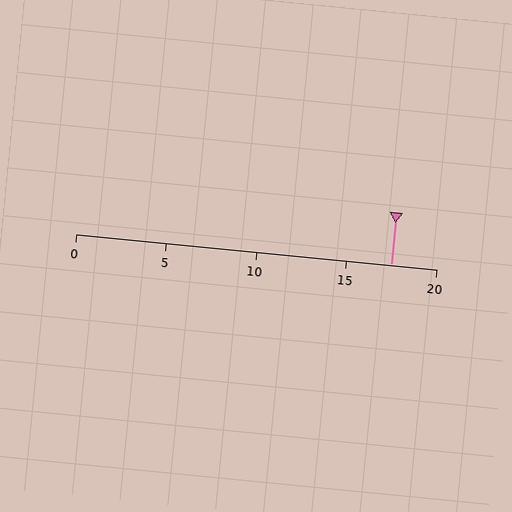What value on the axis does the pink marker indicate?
The marker indicates approximately 17.5.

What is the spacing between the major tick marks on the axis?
The major ticks are spaced 5 apart.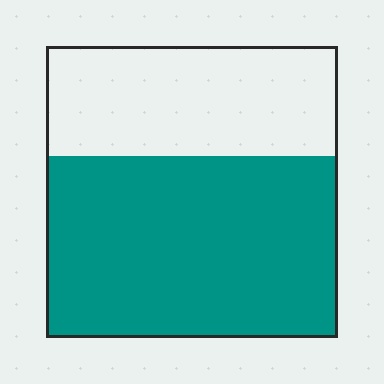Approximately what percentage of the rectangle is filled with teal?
Approximately 60%.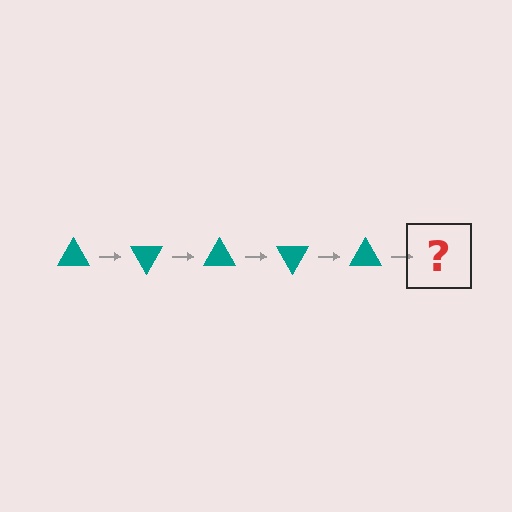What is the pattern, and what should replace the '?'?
The pattern is that the triangle rotates 60 degrees each step. The '?' should be a teal triangle rotated 300 degrees.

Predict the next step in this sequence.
The next step is a teal triangle rotated 300 degrees.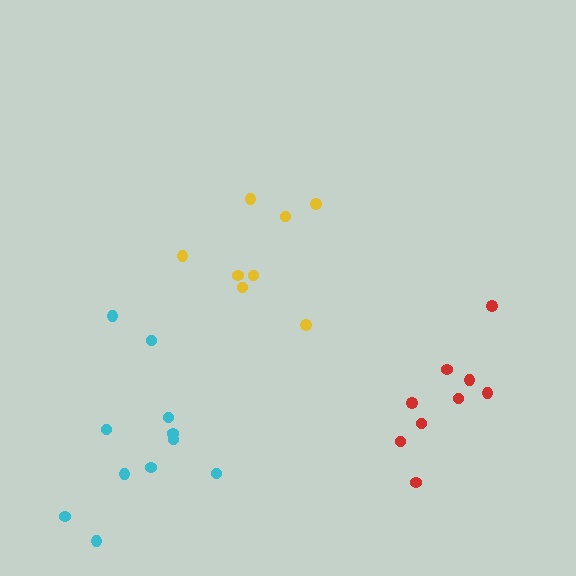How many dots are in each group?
Group 1: 8 dots, Group 2: 9 dots, Group 3: 11 dots (28 total).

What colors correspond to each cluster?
The clusters are colored: yellow, red, cyan.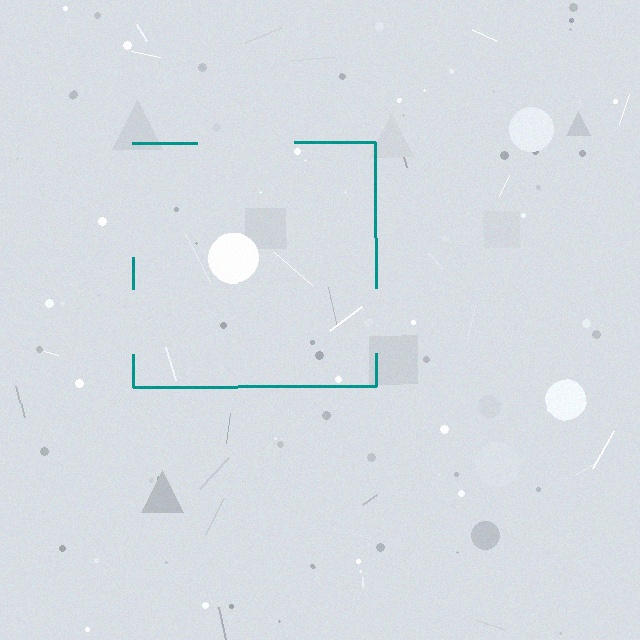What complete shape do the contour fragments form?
The contour fragments form a square.